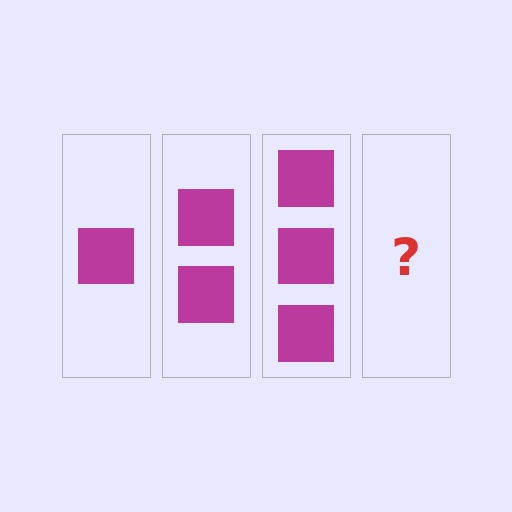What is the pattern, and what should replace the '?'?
The pattern is that each step adds one more square. The '?' should be 4 squares.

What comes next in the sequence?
The next element should be 4 squares.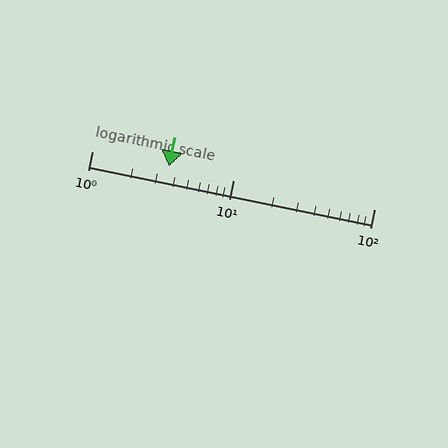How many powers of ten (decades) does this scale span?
The scale spans 2 decades, from 1 to 100.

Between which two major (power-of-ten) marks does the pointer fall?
The pointer is between 1 and 10.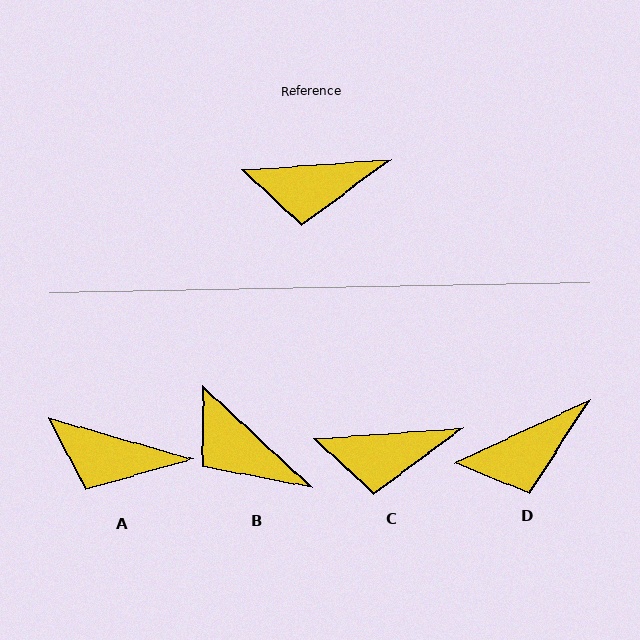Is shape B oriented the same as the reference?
No, it is off by about 47 degrees.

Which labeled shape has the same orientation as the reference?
C.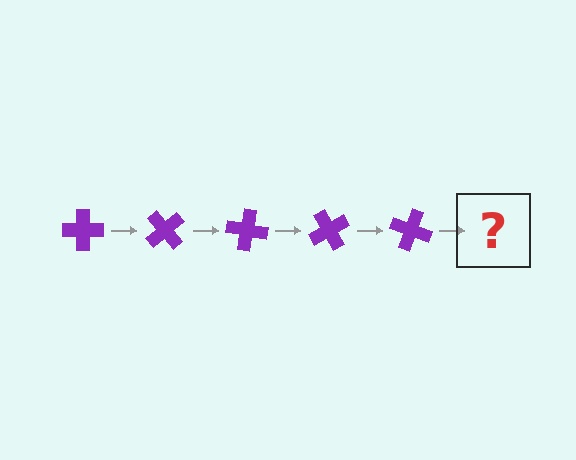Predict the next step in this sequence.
The next step is a purple cross rotated 250 degrees.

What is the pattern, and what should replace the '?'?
The pattern is that the cross rotates 50 degrees each step. The '?' should be a purple cross rotated 250 degrees.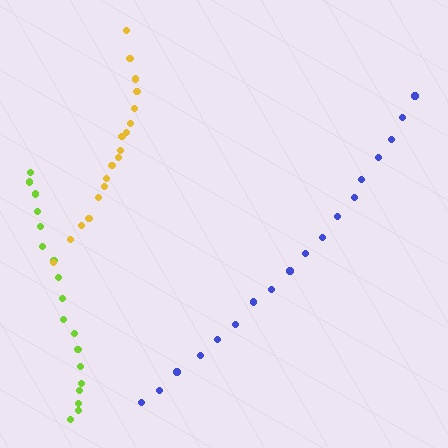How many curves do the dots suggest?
There are 3 distinct paths.